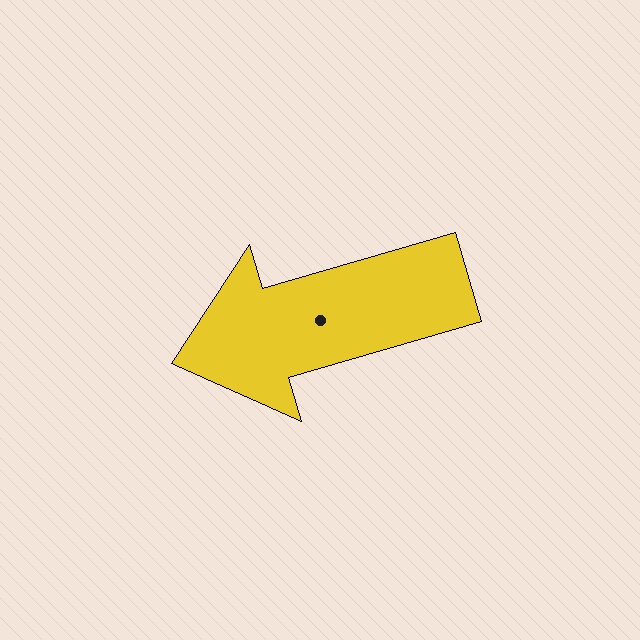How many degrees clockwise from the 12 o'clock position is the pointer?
Approximately 254 degrees.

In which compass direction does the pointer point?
West.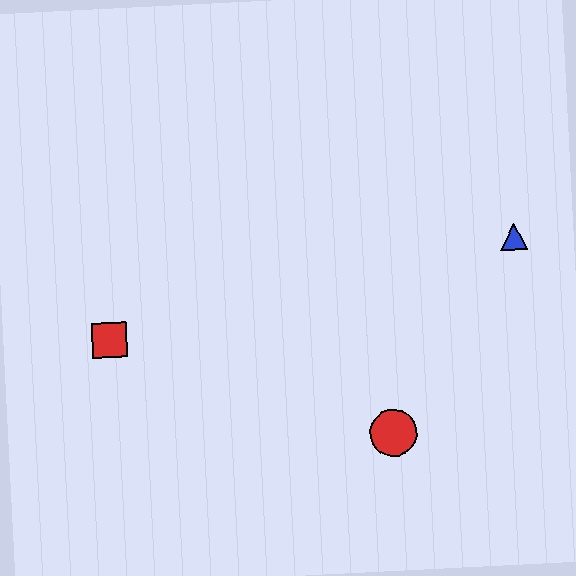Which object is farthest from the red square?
The blue triangle is farthest from the red square.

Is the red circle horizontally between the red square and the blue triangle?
Yes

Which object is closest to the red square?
The red circle is closest to the red square.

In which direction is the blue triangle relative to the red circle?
The blue triangle is above the red circle.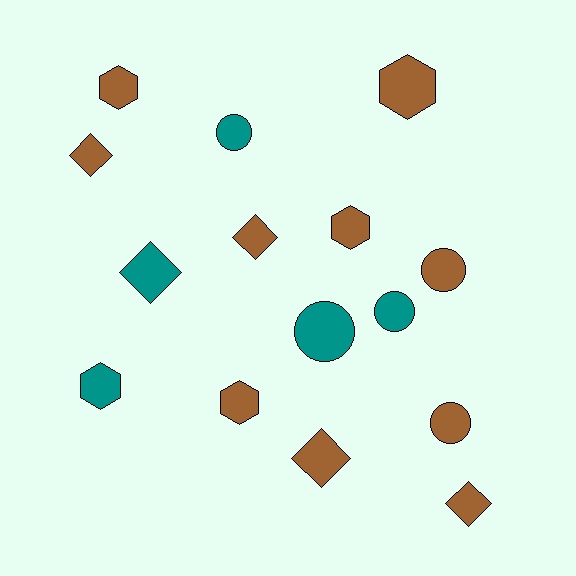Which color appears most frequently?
Brown, with 10 objects.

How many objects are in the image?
There are 15 objects.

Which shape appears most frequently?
Circle, with 5 objects.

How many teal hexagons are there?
There is 1 teal hexagon.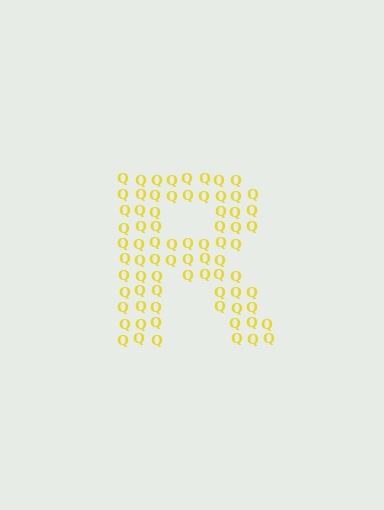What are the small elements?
The small elements are letter Q's.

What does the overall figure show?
The overall figure shows the letter R.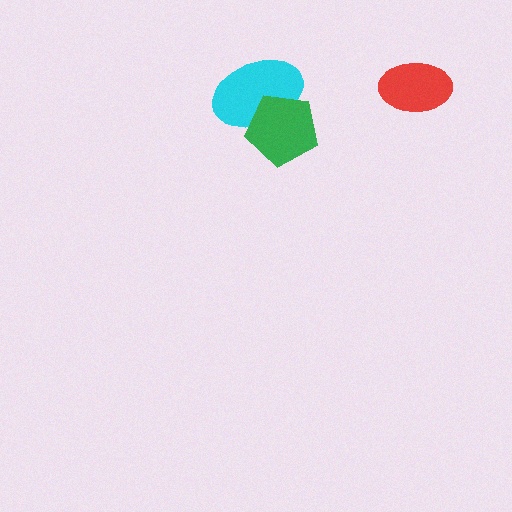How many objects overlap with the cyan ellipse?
1 object overlaps with the cyan ellipse.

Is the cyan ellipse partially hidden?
Yes, it is partially covered by another shape.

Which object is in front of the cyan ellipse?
The green pentagon is in front of the cyan ellipse.